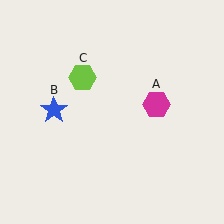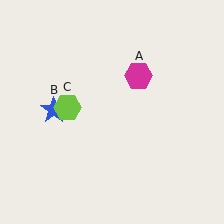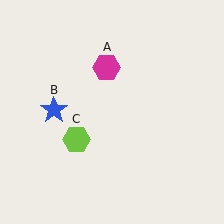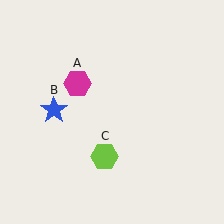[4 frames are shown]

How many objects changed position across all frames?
2 objects changed position: magenta hexagon (object A), lime hexagon (object C).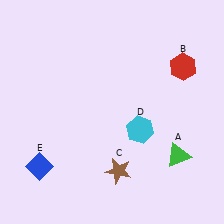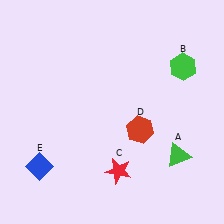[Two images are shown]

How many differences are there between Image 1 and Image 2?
There are 3 differences between the two images.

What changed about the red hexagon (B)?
In Image 1, B is red. In Image 2, it changed to green.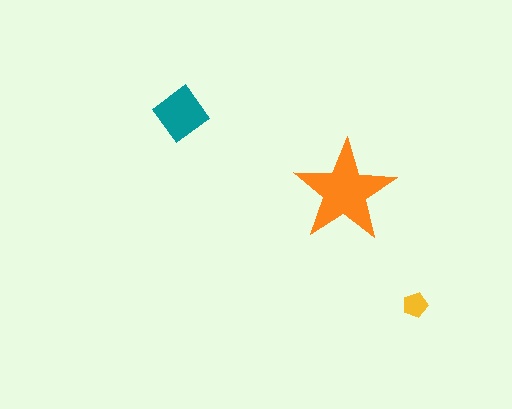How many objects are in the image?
There are 3 objects in the image.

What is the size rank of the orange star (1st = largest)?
1st.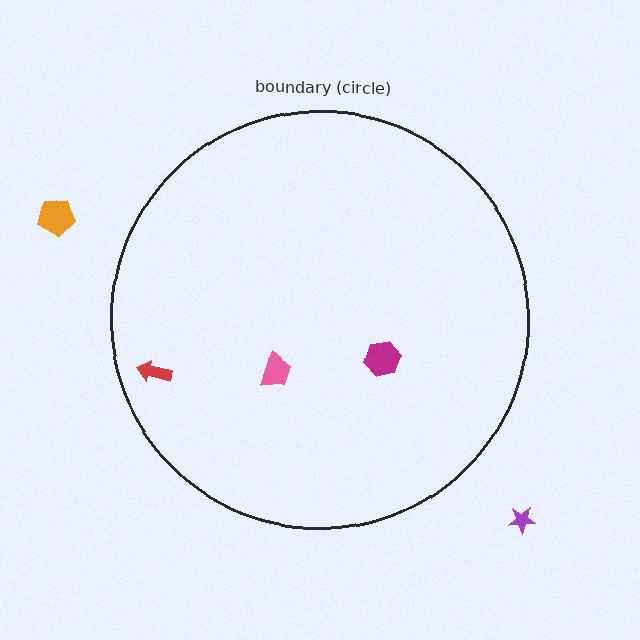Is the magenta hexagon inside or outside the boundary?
Inside.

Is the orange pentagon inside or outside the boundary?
Outside.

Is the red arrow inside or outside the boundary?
Inside.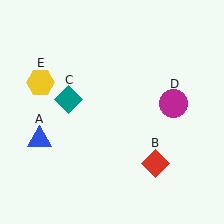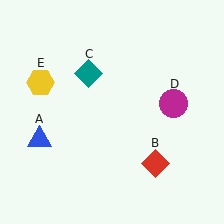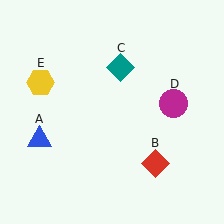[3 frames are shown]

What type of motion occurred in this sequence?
The teal diamond (object C) rotated clockwise around the center of the scene.